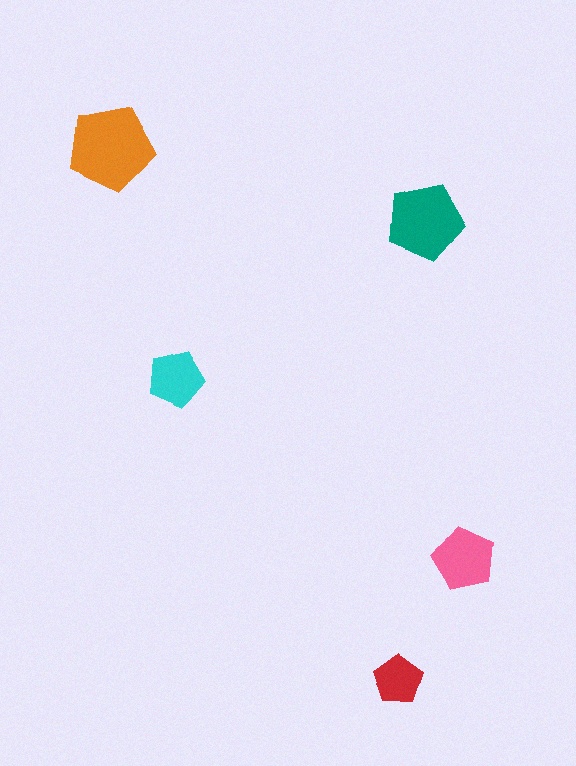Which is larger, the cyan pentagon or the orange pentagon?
The orange one.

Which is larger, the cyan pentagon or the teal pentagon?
The teal one.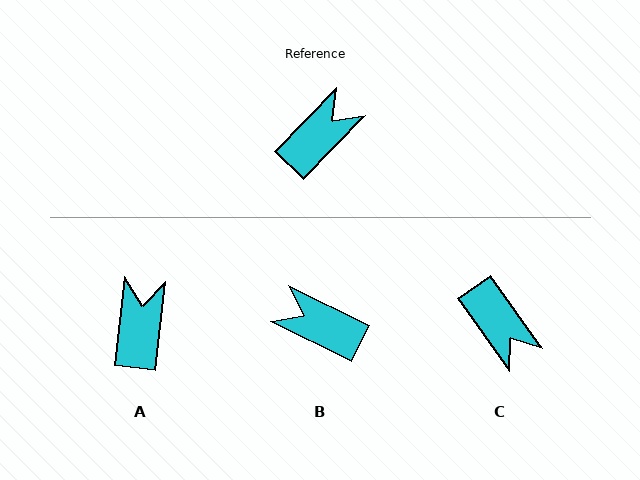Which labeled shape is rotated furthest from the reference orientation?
B, about 108 degrees away.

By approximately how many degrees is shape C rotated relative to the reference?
Approximately 100 degrees clockwise.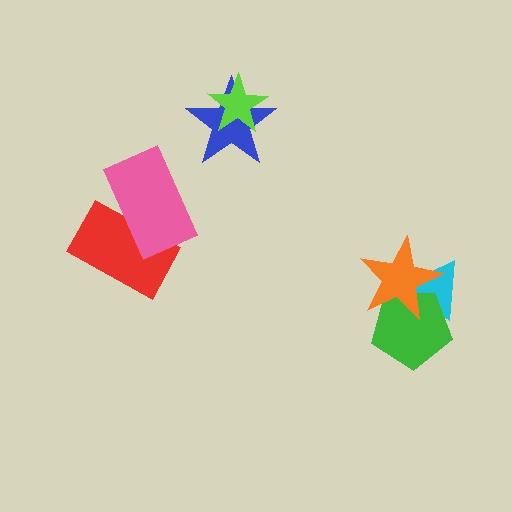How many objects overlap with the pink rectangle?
1 object overlaps with the pink rectangle.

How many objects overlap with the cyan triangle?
2 objects overlap with the cyan triangle.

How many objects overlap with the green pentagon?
2 objects overlap with the green pentagon.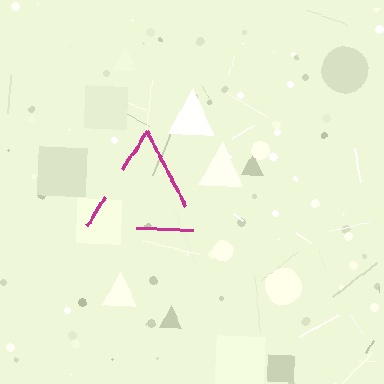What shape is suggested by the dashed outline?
The dashed outline suggests a triangle.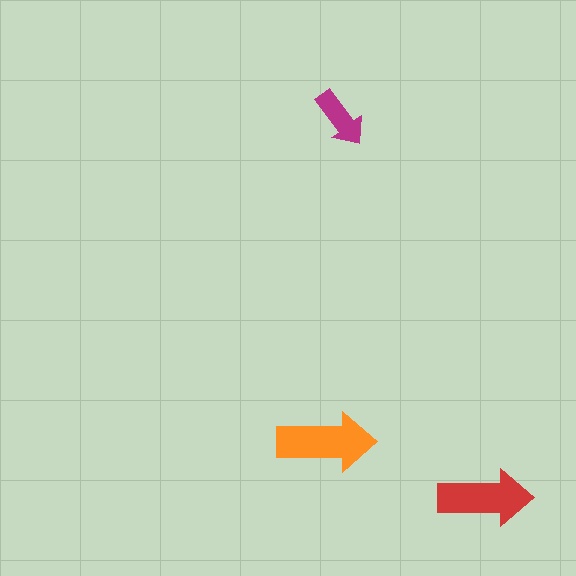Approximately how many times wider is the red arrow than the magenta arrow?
About 1.5 times wider.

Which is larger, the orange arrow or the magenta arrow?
The orange one.